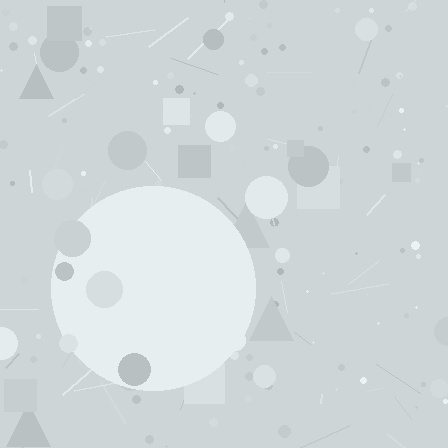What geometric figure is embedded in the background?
A circle is embedded in the background.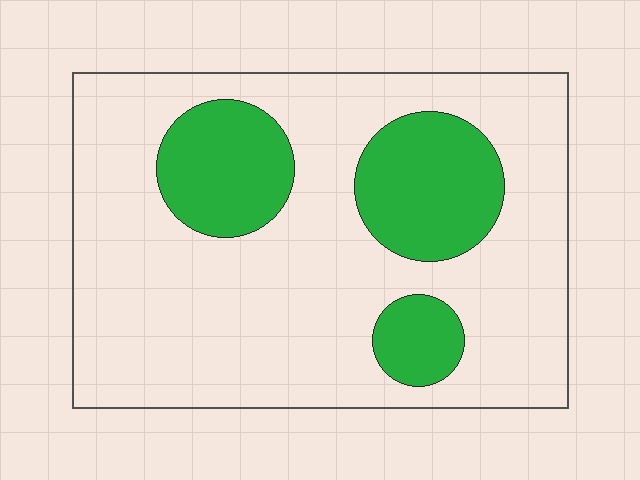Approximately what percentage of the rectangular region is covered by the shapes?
Approximately 25%.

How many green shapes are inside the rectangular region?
3.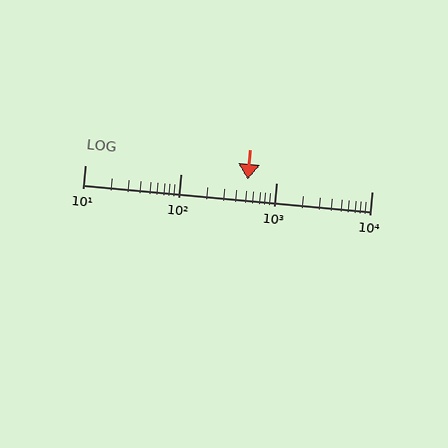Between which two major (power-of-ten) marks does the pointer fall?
The pointer is between 100 and 1000.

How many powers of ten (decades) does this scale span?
The scale spans 3 decades, from 10 to 10000.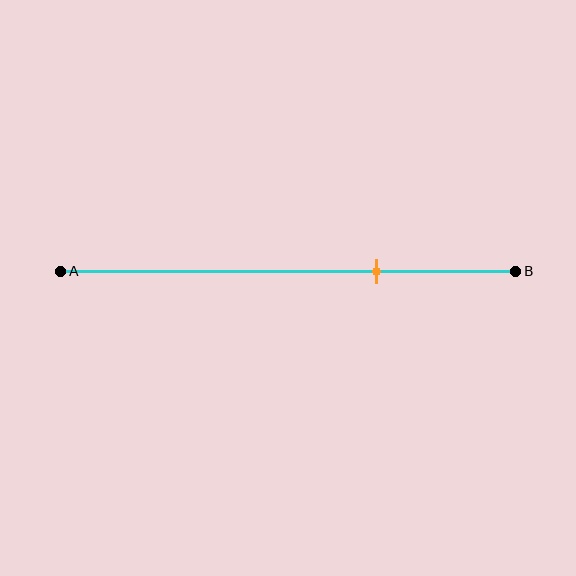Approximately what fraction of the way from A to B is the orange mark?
The orange mark is approximately 70% of the way from A to B.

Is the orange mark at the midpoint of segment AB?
No, the mark is at about 70% from A, not at the 50% midpoint.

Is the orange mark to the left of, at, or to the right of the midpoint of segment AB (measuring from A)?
The orange mark is to the right of the midpoint of segment AB.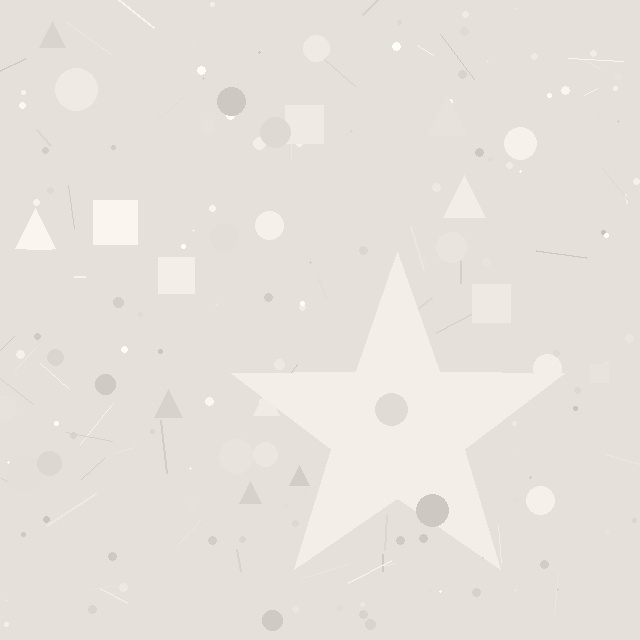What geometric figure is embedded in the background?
A star is embedded in the background.